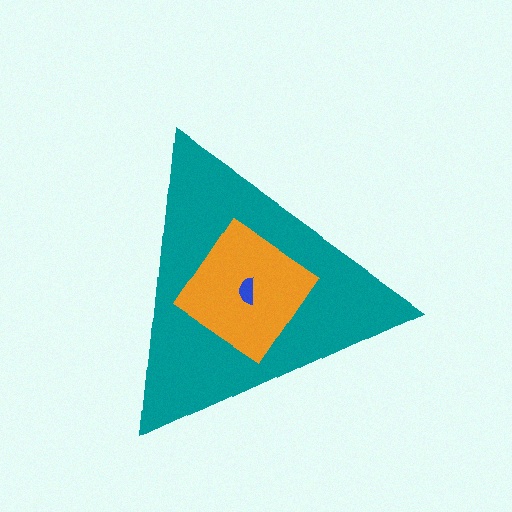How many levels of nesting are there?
3.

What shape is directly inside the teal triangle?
The orange diamond.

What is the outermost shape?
The teal triangle.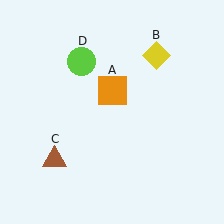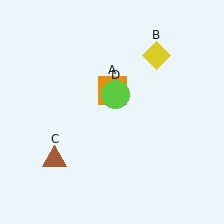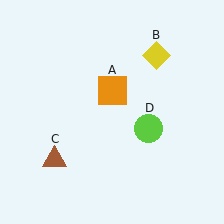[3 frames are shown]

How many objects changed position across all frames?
1 object changed position: lime circle (object D).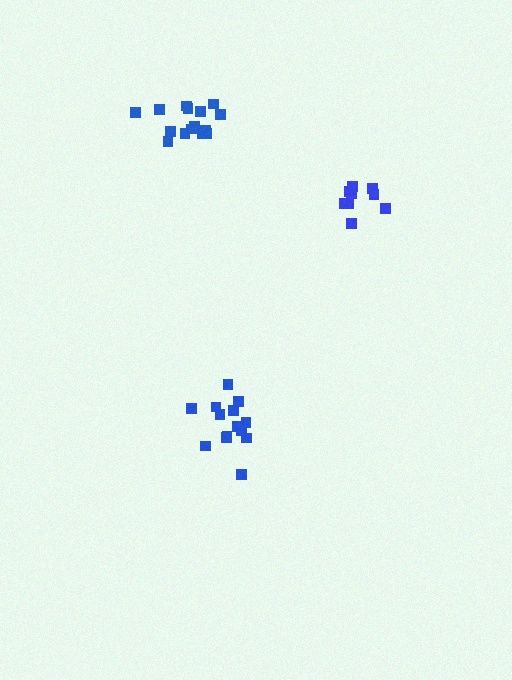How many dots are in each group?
Group 1: 16 dots, Group 2: 10 dots, Group 3: 15 dots (41 total).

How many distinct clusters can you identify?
There are 3 distinct clusters.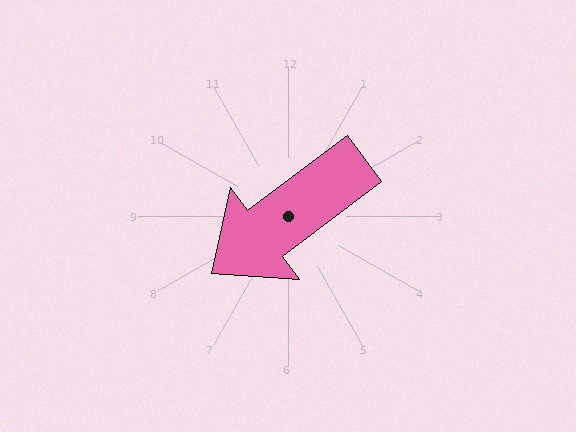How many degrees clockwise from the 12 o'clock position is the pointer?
Approximately 233 degrees.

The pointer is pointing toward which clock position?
Roughly 8 o'clock.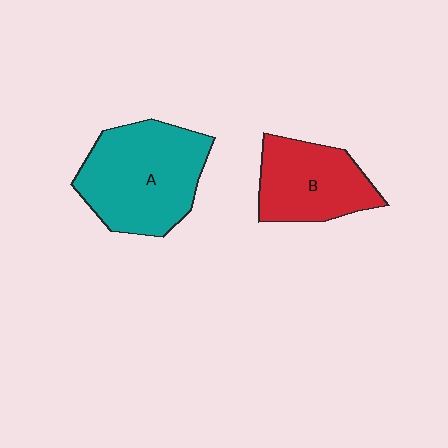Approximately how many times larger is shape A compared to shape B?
Approximately 1.4 times.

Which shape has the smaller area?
Shape B (red).